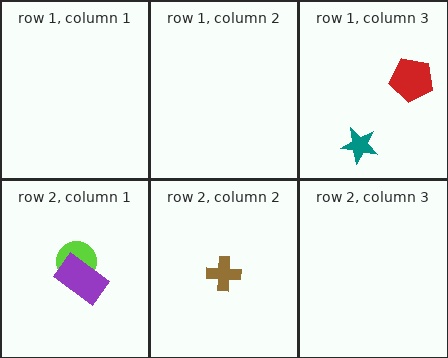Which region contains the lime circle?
The row 2, column 1 region.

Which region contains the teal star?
The row 1, column 3 region.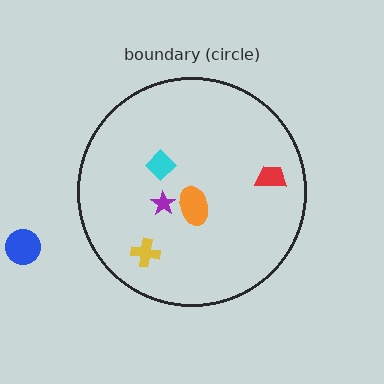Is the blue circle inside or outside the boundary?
Outside.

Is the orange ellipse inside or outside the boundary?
Inside.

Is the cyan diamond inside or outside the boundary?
Inside.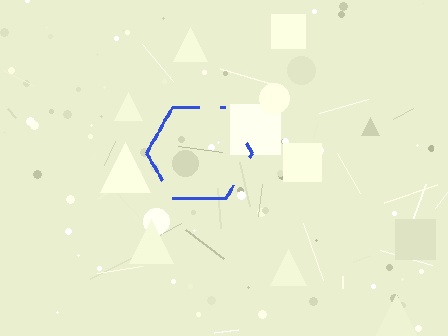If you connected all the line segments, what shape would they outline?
They would outline a hexagon.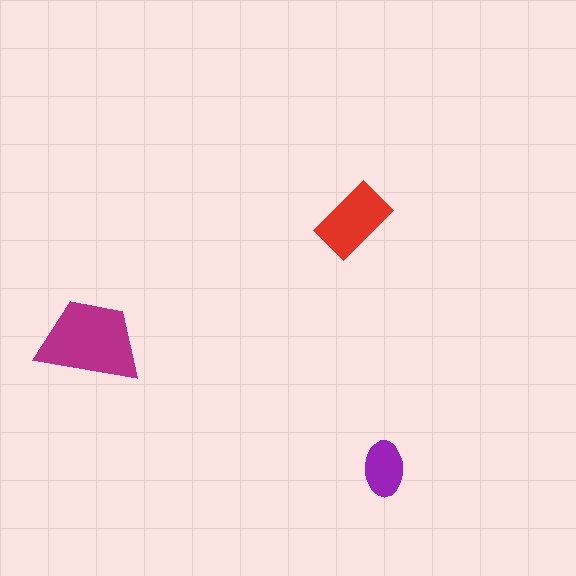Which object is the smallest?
The purple ellipse.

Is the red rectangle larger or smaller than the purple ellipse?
Larger.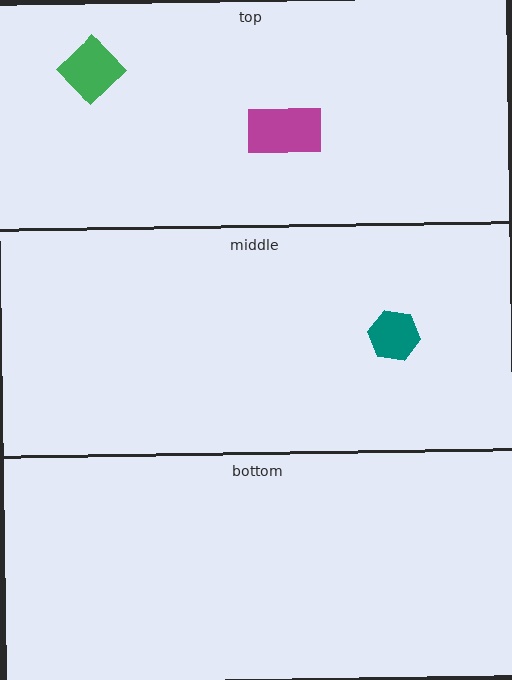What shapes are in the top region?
The magenta rectangle, the green diamond.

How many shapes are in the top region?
2.